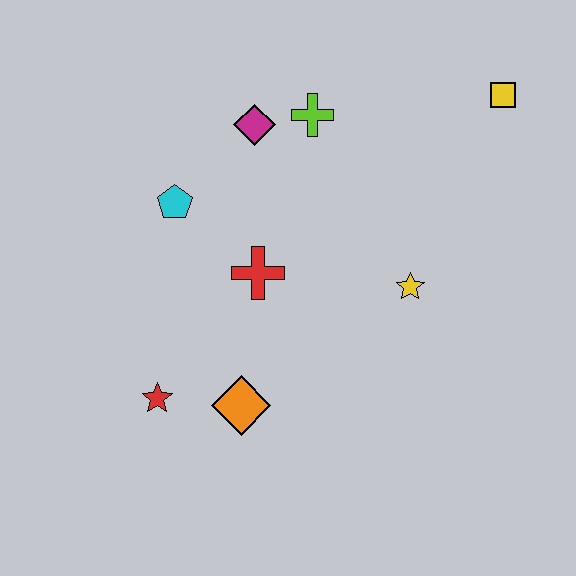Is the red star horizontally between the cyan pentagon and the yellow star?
No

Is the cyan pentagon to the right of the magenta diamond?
No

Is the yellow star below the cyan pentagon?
Yes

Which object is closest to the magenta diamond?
The lime cross is closest to the magenta diamond.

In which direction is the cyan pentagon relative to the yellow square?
The cyan pentagon is to the left of the yellow square.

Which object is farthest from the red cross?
The yellow square is farthest from the red cross.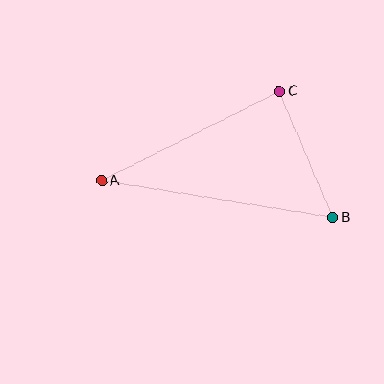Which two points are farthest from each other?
Points A and B are farthest from each other.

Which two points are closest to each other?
Points B and C are closest to each other.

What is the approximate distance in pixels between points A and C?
The distance between A and C is approximately 199 pixels.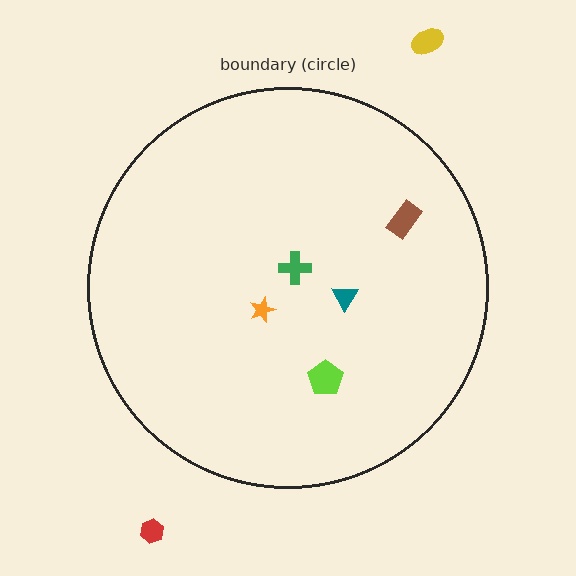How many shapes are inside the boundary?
5 inside, 2 outside.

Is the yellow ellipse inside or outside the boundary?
Outside.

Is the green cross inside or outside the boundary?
Inside.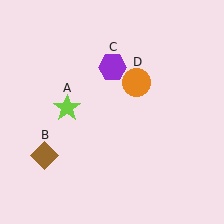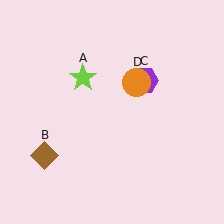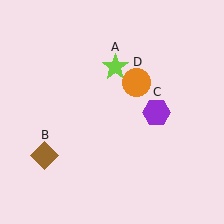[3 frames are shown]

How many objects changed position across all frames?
2 objects changed position: lime star (object A), purple hexagon (object C).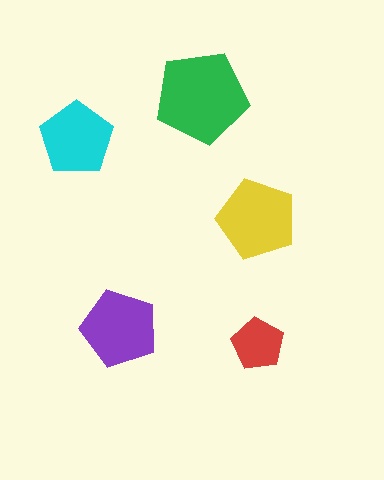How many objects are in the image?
There are 5 objects in the image.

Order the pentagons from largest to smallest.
the green one, the yellow one, the purple one, the cyan one, the red one.